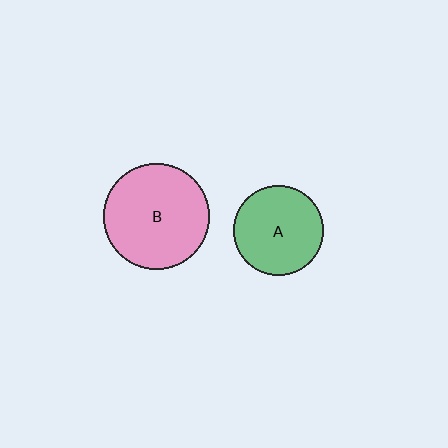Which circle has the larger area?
Circle B (pink).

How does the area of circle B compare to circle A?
Approximately 1.4 times.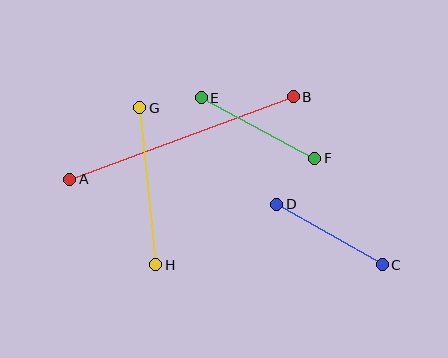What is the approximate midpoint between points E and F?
The midpoint is at approximately (258, 128) pixels.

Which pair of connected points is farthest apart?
Points A and B are farthest apart.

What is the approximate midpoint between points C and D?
The midpoint is at approximately (329, 235) pixels.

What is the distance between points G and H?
The distance is approximately 158 pixels.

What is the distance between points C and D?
The distance is approximately 122 pixels.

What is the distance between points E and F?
The distance is approximately 129 pixels.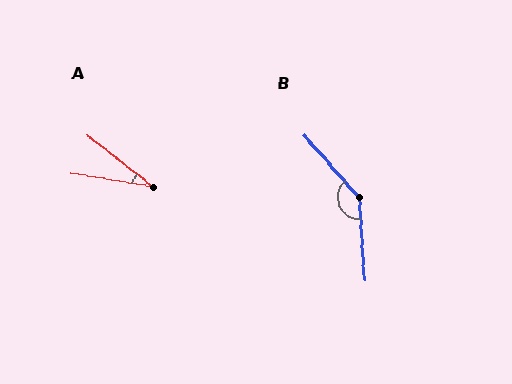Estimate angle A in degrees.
Approximately 29 degrees.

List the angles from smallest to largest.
A (29°), B (141°).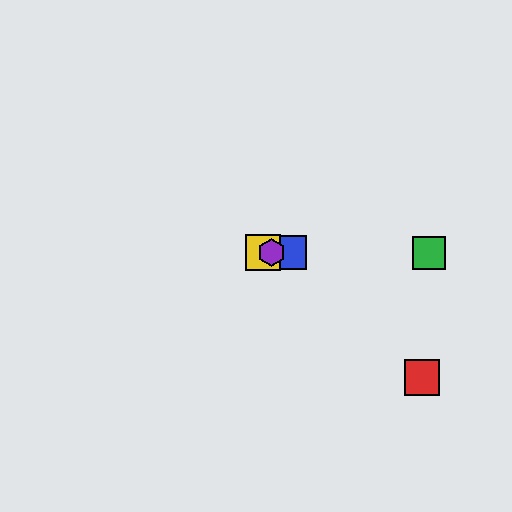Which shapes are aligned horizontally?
The blue square, the green square, the yellow square, the purple hexagon are aligned horizontally.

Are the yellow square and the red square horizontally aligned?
No, the yellow square is at y≈253 and the red square is at y≈378.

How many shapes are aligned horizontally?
4 shapes (the blue square, the green square, the yellow square, the purple hexagon) are aligned horizontally.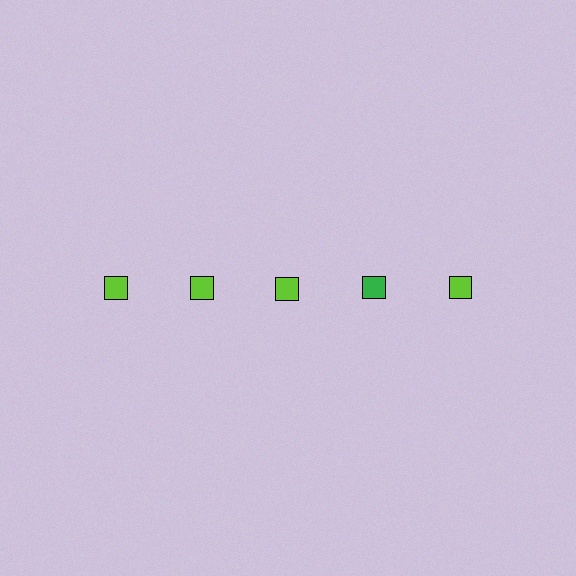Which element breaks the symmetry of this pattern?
The green square in the top row, second from right column breaks the symmetry. All other shapes are lime squares.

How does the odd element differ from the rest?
It has a different color: green instead of lime.